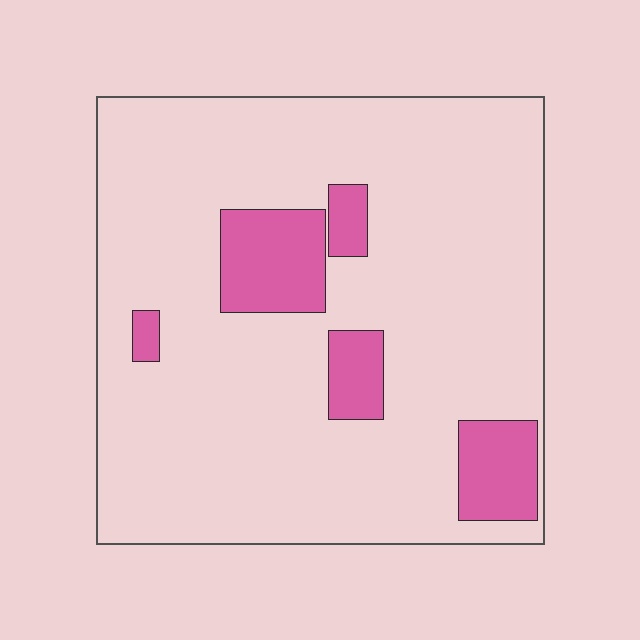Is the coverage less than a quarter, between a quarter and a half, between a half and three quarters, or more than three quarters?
Less than a quarter.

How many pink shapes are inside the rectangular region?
5.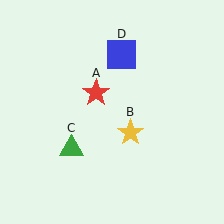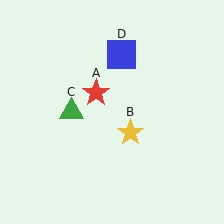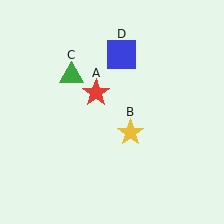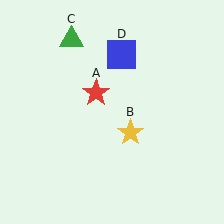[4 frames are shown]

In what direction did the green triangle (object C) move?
The green triangle (object C) moved up.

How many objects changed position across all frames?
1 object changed position: green triangle (object C).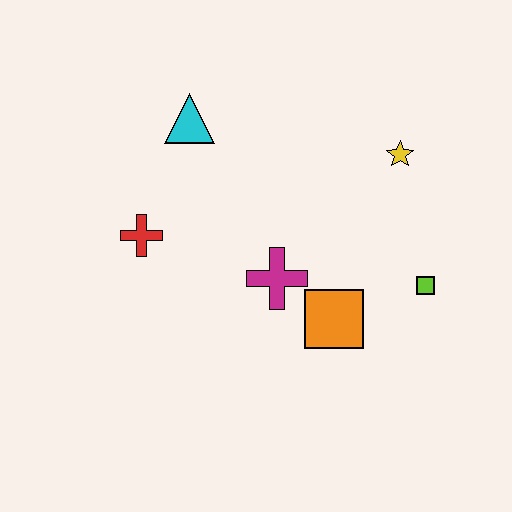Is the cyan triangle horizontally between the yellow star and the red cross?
Yes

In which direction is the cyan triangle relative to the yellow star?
The cyan triangle is to the left of the yellow star.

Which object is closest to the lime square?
The orange square is closest to the lime square.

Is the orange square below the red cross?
Yes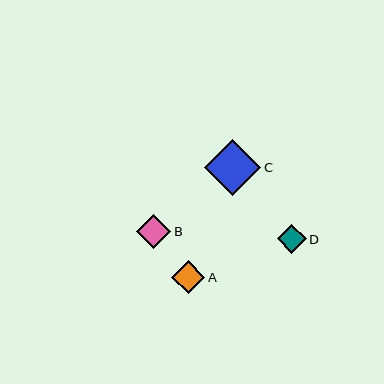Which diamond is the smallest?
Diamond D is the smallest with a size of approximately 29 pixels.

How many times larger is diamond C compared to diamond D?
Diamond C is approximately 2.0 times the size of diamond D.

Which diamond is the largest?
Diamond C is the largest with a size of approximately 56 pixels.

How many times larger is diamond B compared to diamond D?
Diamond B is approximately 1.2 times the size of diamond D.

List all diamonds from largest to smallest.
From largest to smallest: C, B, A, D.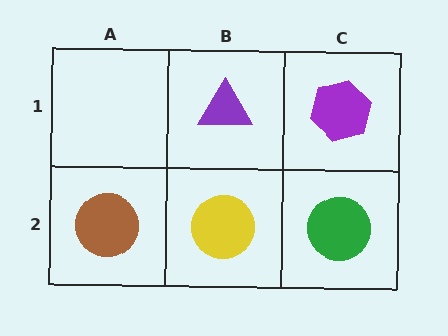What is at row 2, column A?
A brown circle.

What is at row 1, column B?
A purple triangle.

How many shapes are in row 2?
3 shapes.